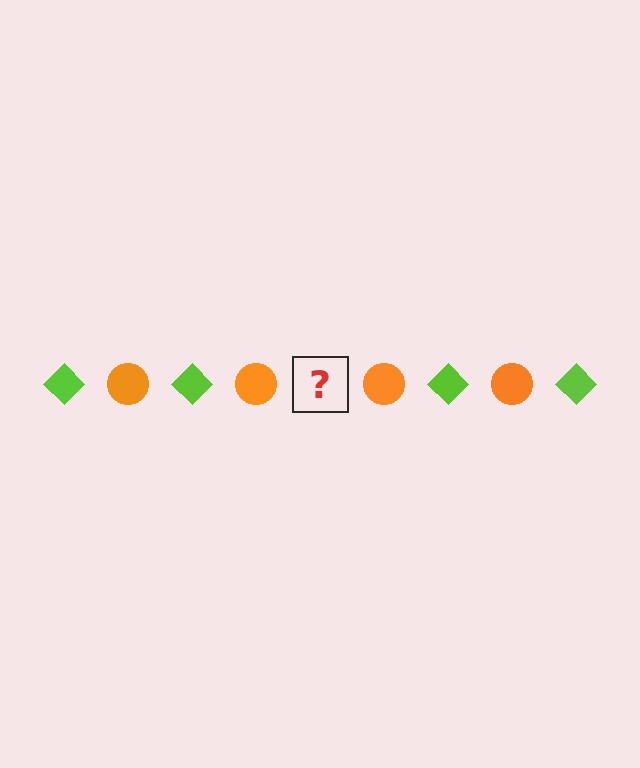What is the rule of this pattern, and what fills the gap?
The rule is that the pattern alternates between lime diamond and orange circle. The gap should be filled with a lime diamond.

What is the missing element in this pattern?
The missing element is a lime diamond.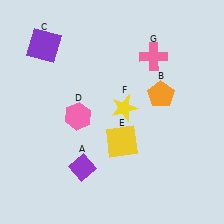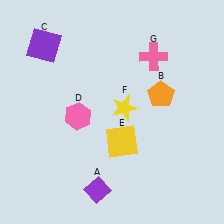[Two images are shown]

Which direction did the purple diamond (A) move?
The purple diamond (A) moved down.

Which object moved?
The purple diamond (A) moved down.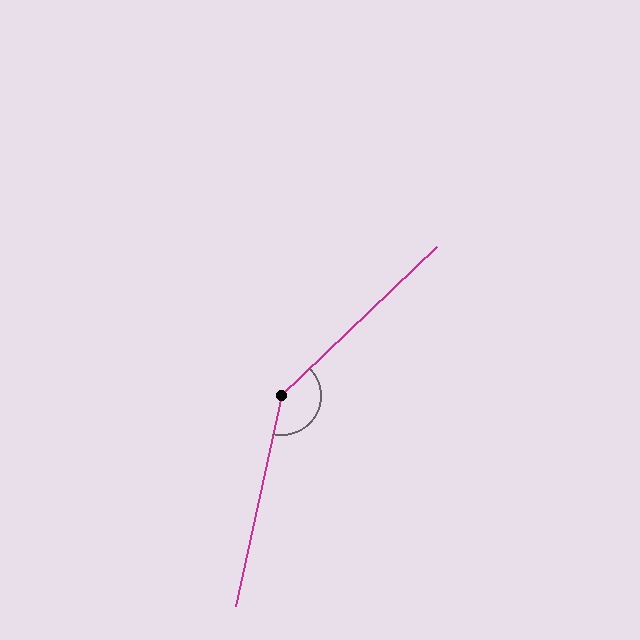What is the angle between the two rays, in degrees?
Approximately 146 degrees.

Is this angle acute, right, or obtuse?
It is obtuse.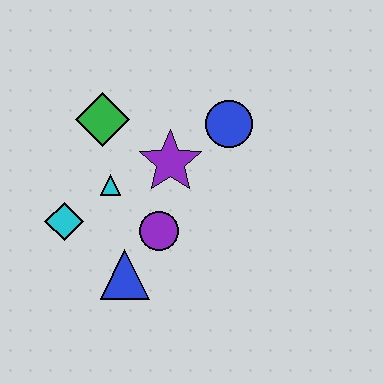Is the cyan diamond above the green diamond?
No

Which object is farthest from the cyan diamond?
The blue circle is farthest from the cyan diamond.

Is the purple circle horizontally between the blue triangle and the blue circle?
Yes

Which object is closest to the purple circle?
The blue triangle is closest to the purple circle.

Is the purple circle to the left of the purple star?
Yes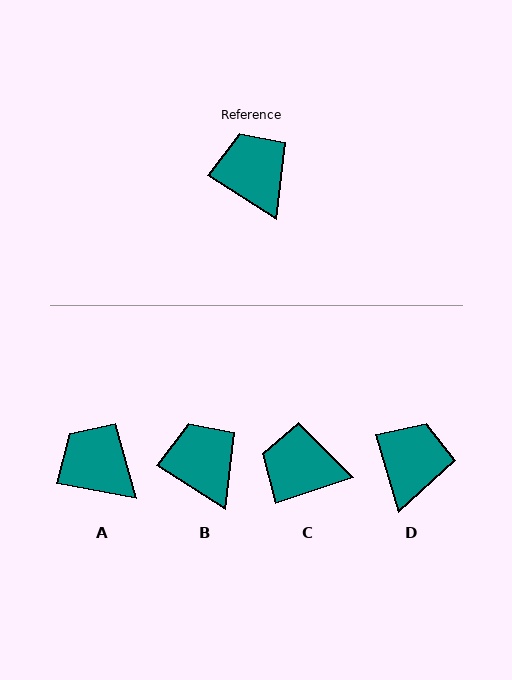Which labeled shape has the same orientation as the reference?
B.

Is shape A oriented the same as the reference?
No, it is off by about 23 degrees.